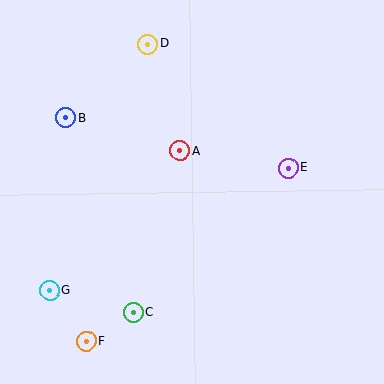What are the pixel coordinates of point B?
Point B is at (66, 118).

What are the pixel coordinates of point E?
Point E is at (288, 168).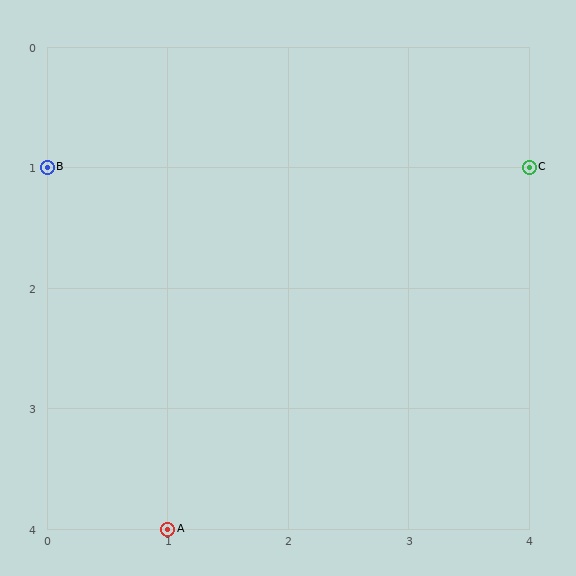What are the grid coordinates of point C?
Point C is at grid coordinates (4, 1).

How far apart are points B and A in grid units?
Points B and A are 1 column and 3 rows apart (about 3.2 grid units diagonally).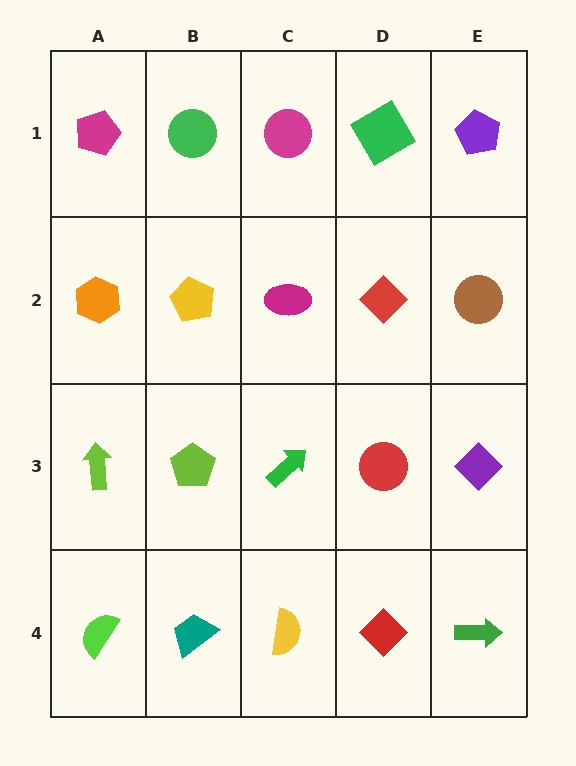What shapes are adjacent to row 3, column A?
An orange hexagon (row 2, column A), a lime semicircle (row 4, column A), a lime pentagon (row 3, column B).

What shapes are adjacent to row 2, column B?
A green circle (row 1, column B), a lime pentagon (row 3, column B), an orange hexagon (row 2, column A), a magenta ellipse (row 2, column C).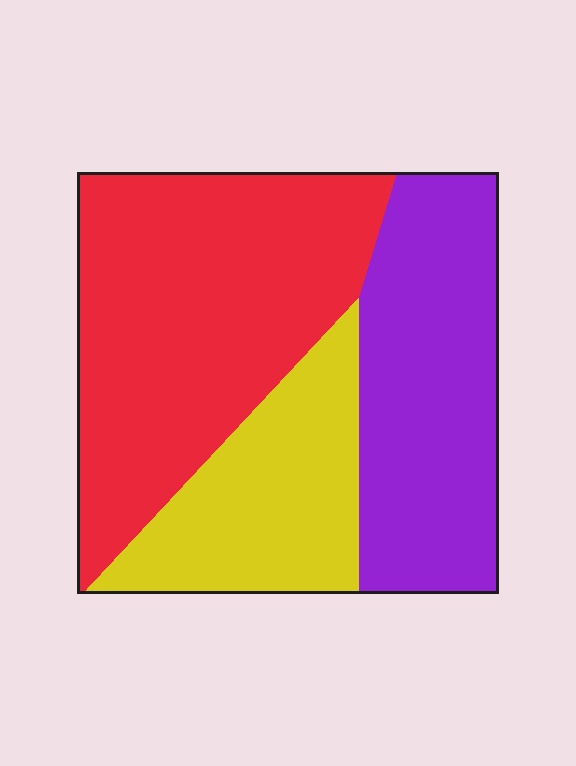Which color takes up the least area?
Yellow, at roughly 25%.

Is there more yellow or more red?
Red.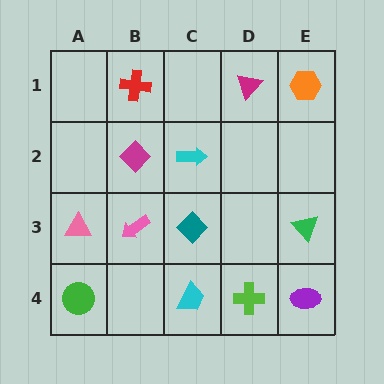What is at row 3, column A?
A pink triangle.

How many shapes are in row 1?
3 shapes.